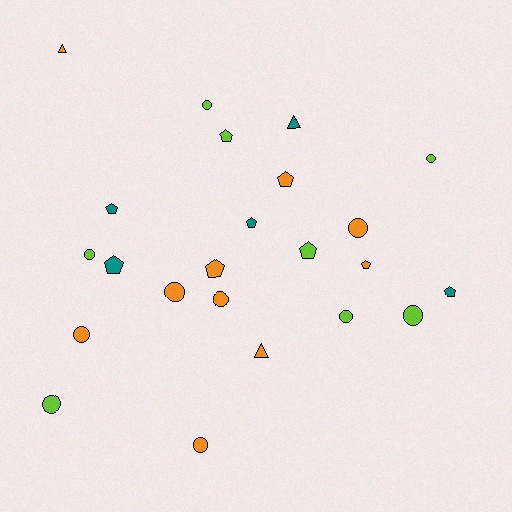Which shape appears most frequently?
Circle, with 11 objects.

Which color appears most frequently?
Orange, with 10 objects.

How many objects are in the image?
There are 23 objects.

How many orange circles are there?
There are 5 orange circles.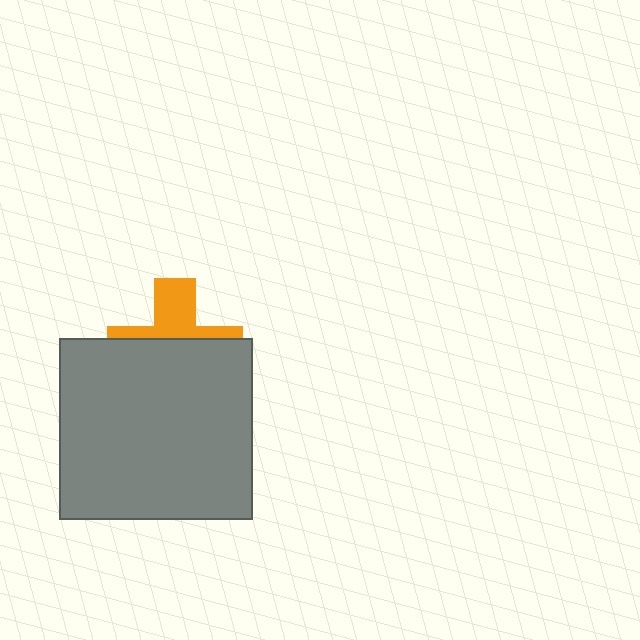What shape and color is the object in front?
The object in front is a gray rectangle.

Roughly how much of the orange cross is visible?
A small part of it is visible (roughly 37%).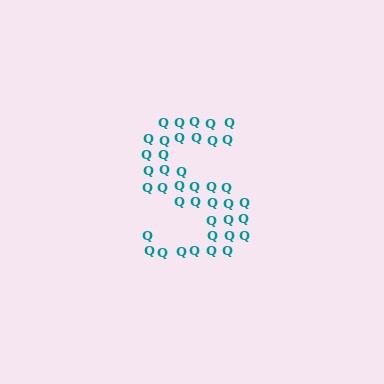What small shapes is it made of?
It is made of small letter Q's.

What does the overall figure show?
The overall figure shows the letter S.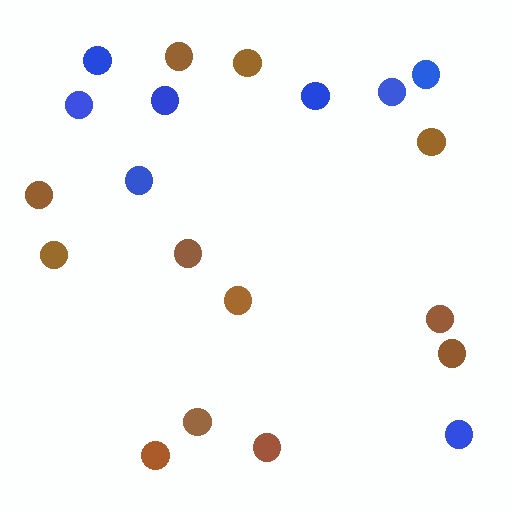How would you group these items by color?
There are 2 groups: one group of brown circles (12) and one group of blue circles (8).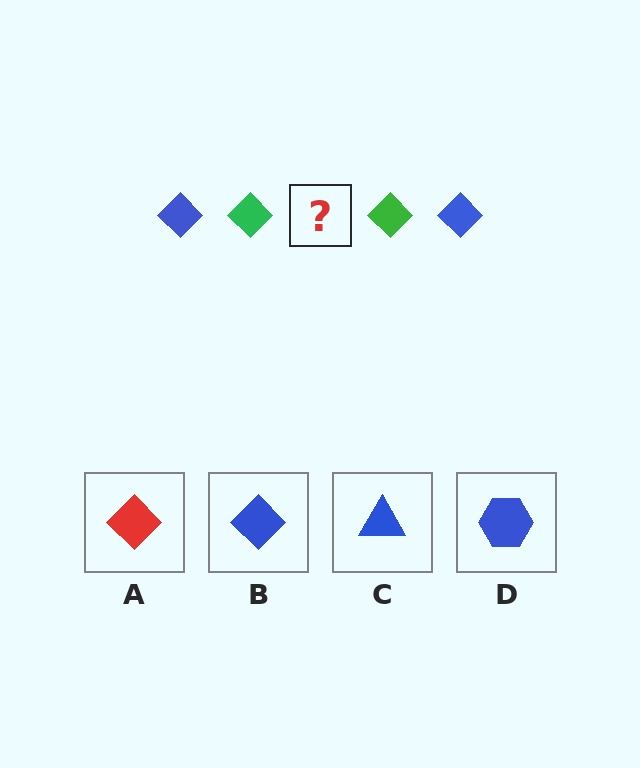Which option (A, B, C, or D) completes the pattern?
B.